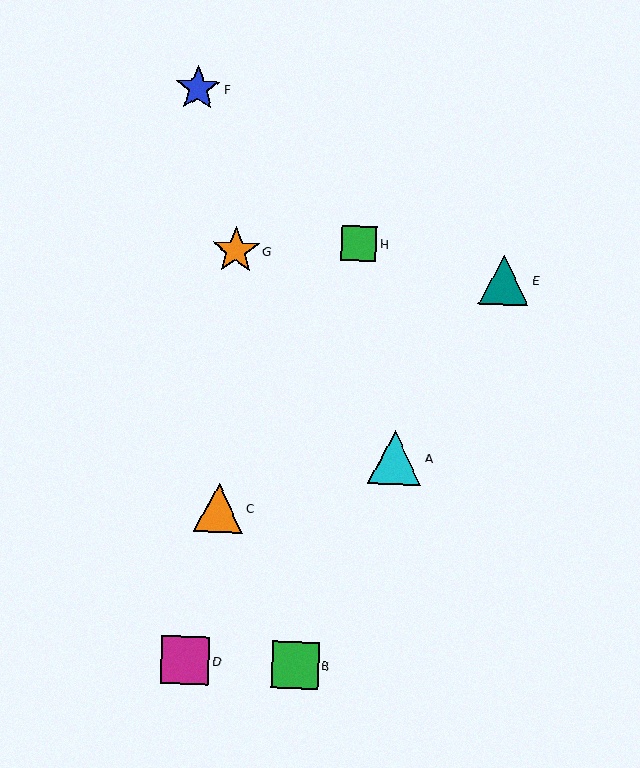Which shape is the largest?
The cyan triangle (labeled A) is the largest.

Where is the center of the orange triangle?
The center of the orange triangle is at (218, 508).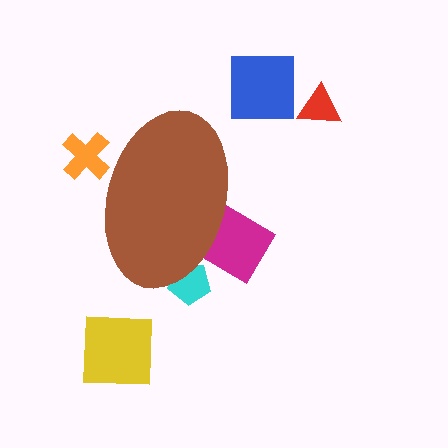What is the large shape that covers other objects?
A brown ellipse.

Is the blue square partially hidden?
No, the blue square is fully visible.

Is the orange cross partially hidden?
Yes, the orange cross is partially hidden behind the brown ellipse.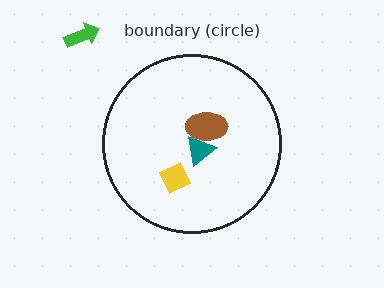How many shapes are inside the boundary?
3 inside, 1 outside.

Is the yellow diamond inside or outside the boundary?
Inside.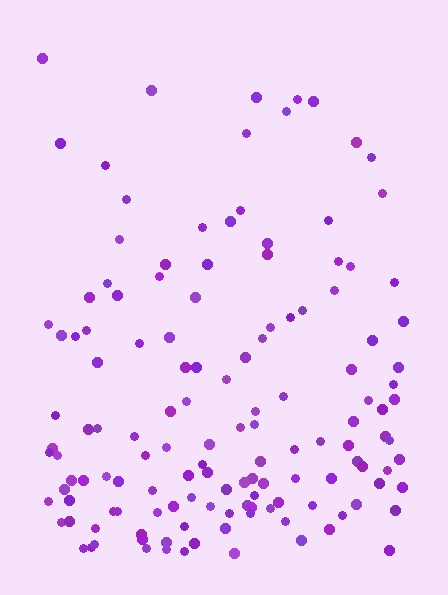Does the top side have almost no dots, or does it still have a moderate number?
Still a moderate number, just noticeably fewer than the bottom.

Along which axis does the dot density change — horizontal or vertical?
Vertical.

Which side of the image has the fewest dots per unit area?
The top.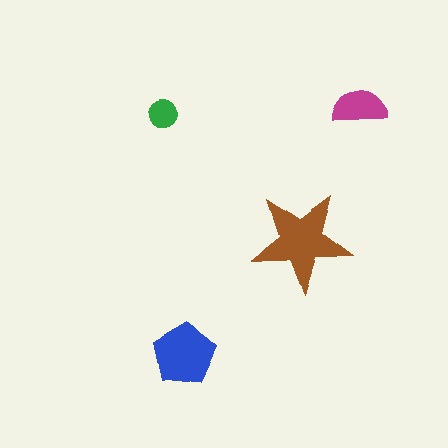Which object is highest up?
The magenta semicircle is topmost.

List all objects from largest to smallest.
The brown star, the blue pentagon, the magenta semicircle, the green circle.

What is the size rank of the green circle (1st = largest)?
4th.